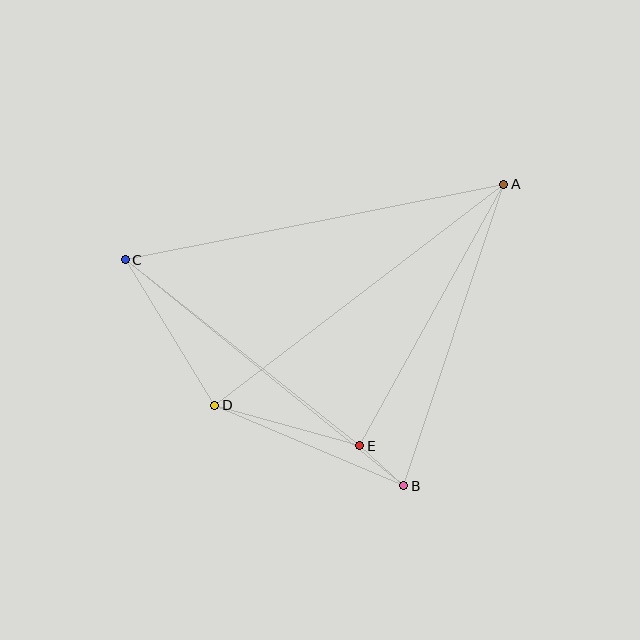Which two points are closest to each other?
Points B and E are closest to each other.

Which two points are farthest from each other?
Points A and C are farthest from each other.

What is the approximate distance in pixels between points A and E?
The distance between A and E is approximately 298 pixels.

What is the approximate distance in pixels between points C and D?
The distance between C and D is approximately 171 pixels.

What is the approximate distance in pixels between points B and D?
The distance between B and D is approximately 205 pixels.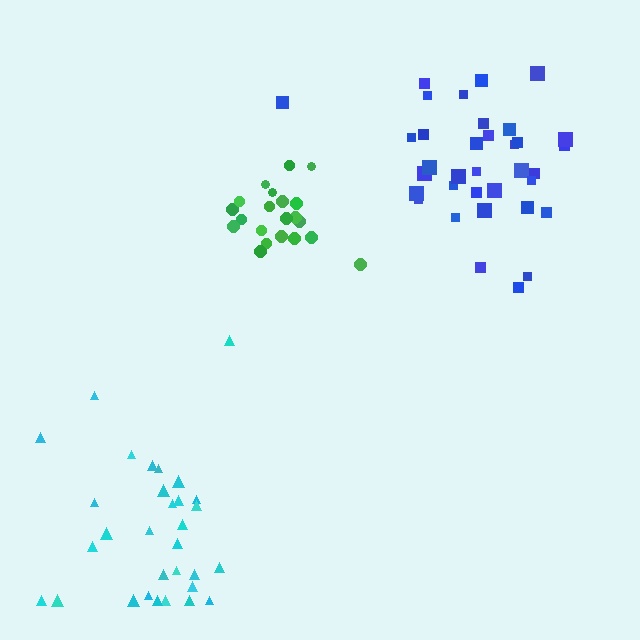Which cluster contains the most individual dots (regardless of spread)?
Blue (35).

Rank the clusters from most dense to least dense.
green, blue, cyan.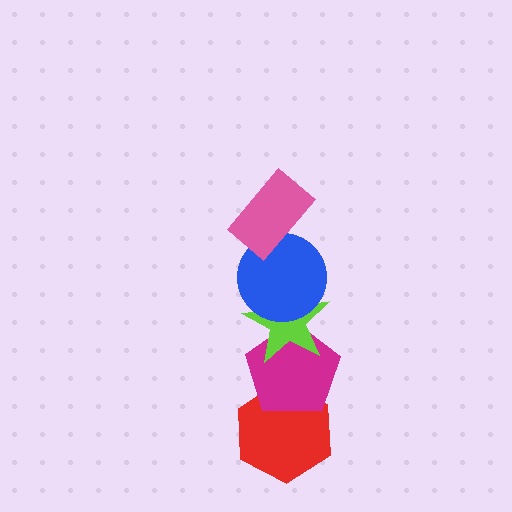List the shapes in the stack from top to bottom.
From top to bottom: the pink rectangle, the blue circle, the lime star, the magenta pentagon, the red hexagon.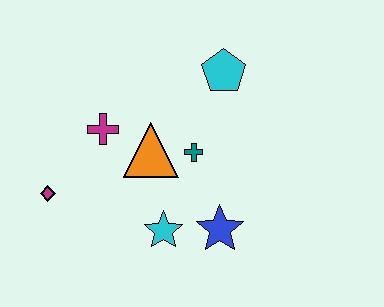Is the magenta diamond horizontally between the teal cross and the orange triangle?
No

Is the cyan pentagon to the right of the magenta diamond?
Yes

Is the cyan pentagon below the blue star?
No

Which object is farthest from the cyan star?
The cyan pentagon is farthest from the cyan star.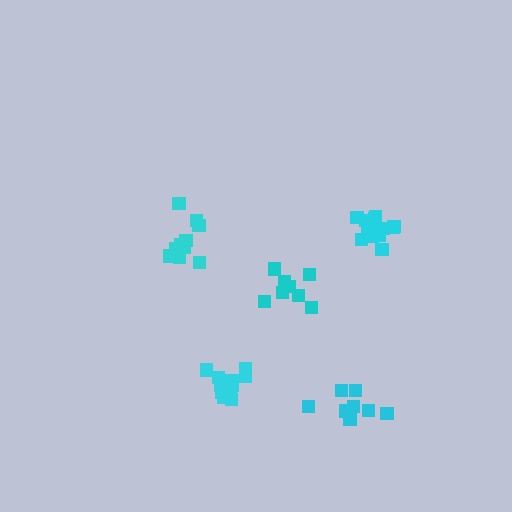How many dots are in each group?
Group 1: 12 dots, Group 2: 8 dots, Group 3: 12 dots, Group 4: 8 dots, Group 5: 13 dots (53 total).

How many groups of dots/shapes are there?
There are 5 groups.